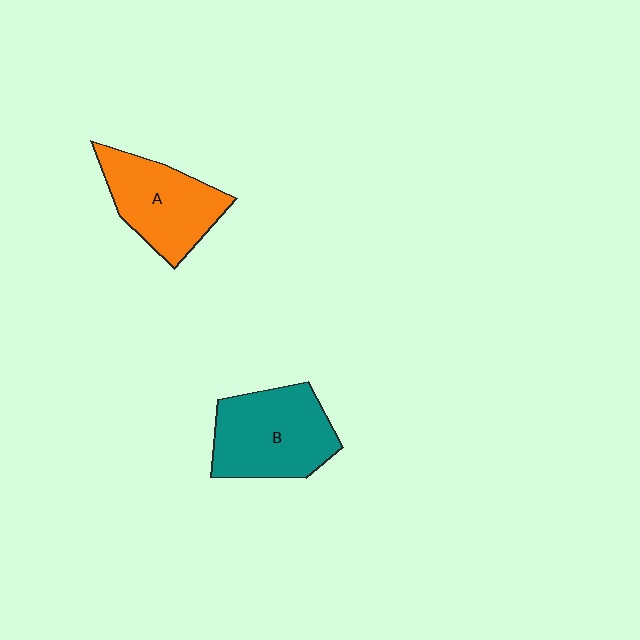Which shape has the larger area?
Shape B (teal).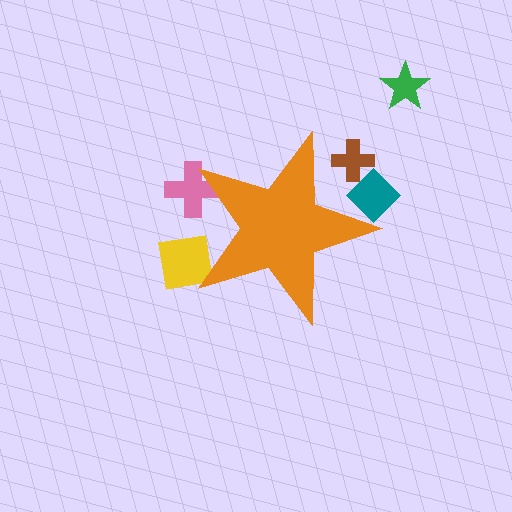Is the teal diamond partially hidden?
Yes, the teal diamond is partially hidden behind the orange star.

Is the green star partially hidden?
No, the green star is fully visible.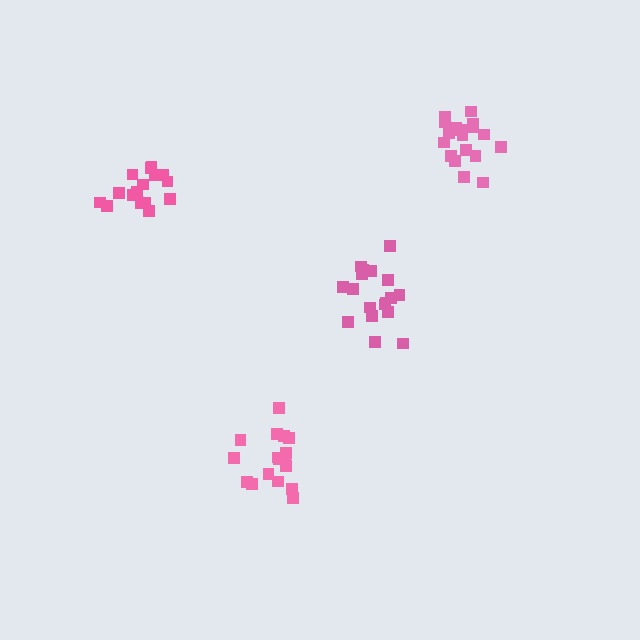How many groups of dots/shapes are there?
There are 4 groups.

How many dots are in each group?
Group 1: 16 dots, Group 2: 18 dots, Group 3: 17 dots, Group 4: 18 dots (69 total).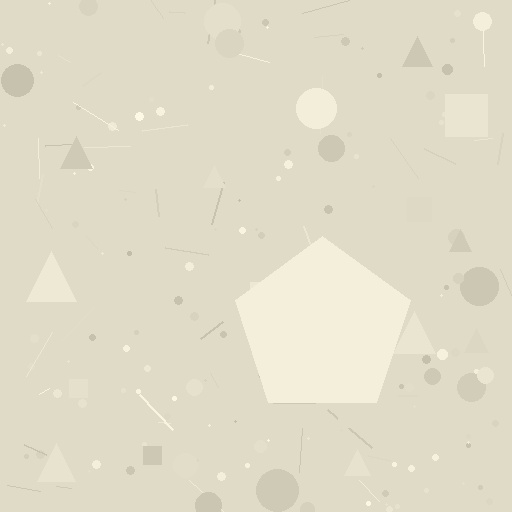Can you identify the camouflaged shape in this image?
The camouflaged shape is a pentagon.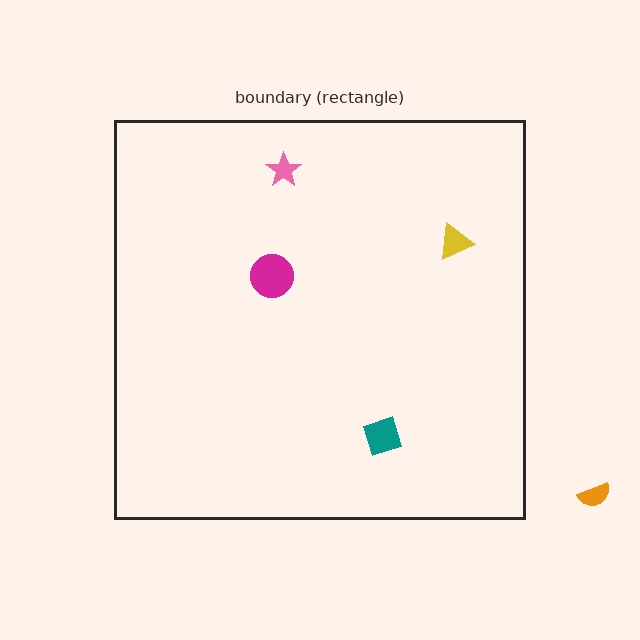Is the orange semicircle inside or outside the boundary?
Outside.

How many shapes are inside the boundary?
4 inside, 1 outside.